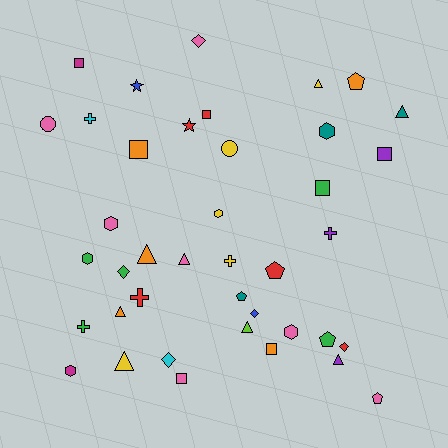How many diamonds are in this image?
There are 5 diamonds.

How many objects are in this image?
There are 40 objects.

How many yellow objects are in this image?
There are 5 yellow objects.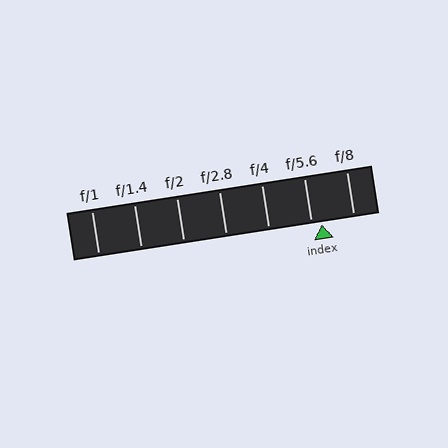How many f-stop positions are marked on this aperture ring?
There are 7 f-stop positions marked.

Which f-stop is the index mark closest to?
The index mark is closest to f/5.6.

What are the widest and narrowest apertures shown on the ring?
The widest aperture shown is f/1 and the narrowest is f/8.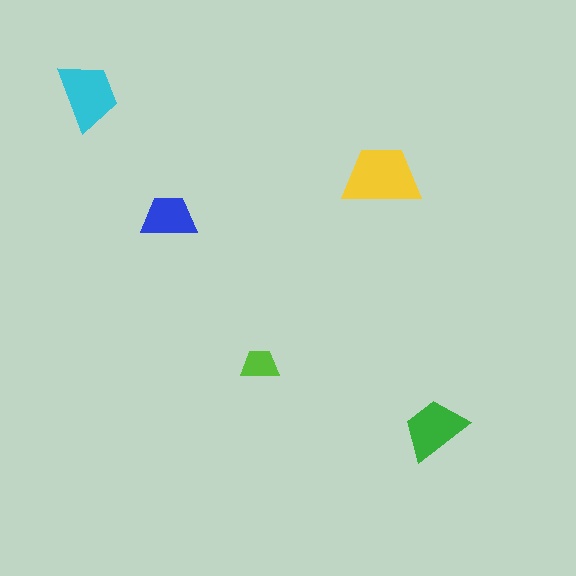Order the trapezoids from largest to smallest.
the yellow one, the cyan one, the green one, the blue one, the lime one.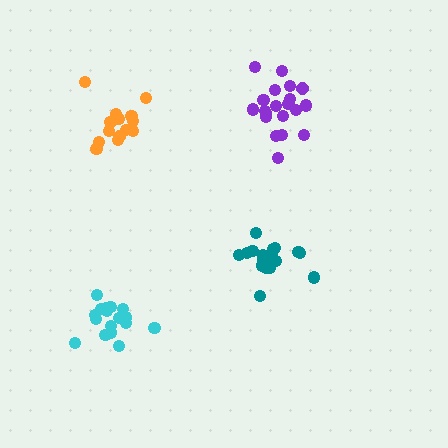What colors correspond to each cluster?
The clusters are colored: teal, cyan, purple, orange.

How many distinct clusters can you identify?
There are 4 distinct clusters.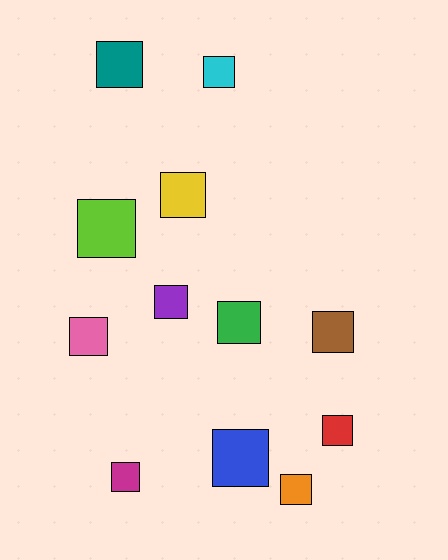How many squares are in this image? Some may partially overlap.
There are 12 squares.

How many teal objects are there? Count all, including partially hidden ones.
There is 1 teal object.